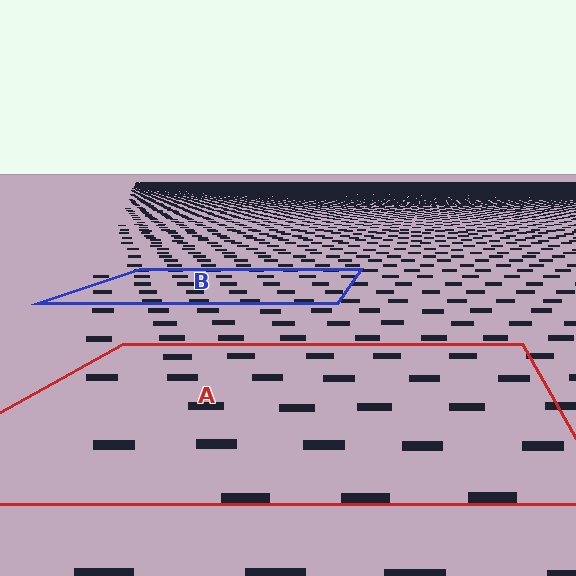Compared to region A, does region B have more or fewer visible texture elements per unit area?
Region B has more texture elements per unit area — they are packed more densely because it is farther away.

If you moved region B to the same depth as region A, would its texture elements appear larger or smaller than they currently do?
They would appear larger. At a closer depth, the same texture elements are projected at a bigger on-screen size.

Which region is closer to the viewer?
Region A is closer. The texture elements there are larger and more spread out.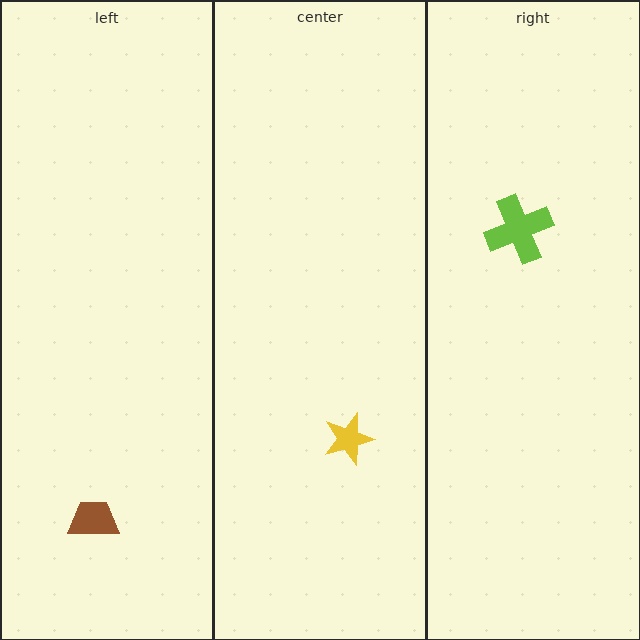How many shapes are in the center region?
1.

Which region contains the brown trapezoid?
The left region.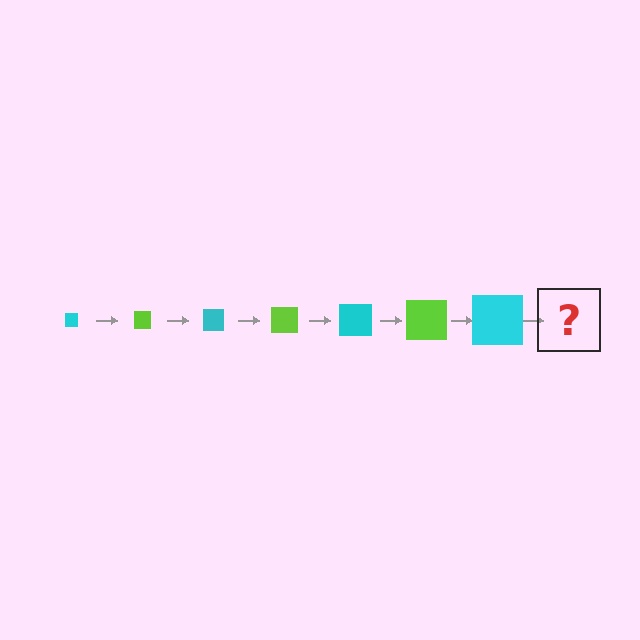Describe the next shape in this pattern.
It should be a lime square, larger than the previous one.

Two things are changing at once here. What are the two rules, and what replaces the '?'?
The two rules are that the square grows larger each step and the color cycles through cyan and lime. The '?' should be a lime square, larger than the previous one.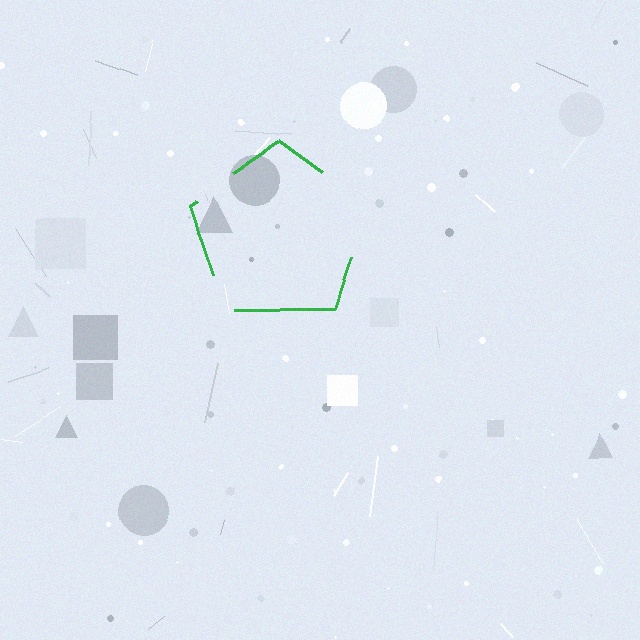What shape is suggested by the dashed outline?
The dashed outline suggests a pentagon.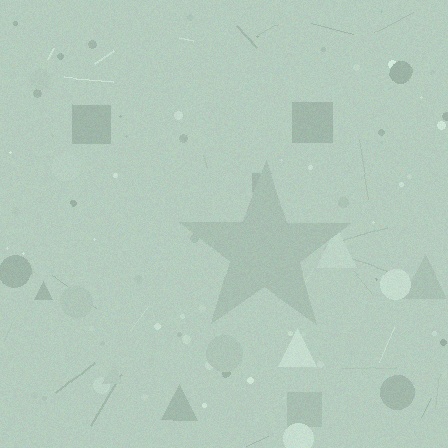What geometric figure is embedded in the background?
A star is embedded in the background.